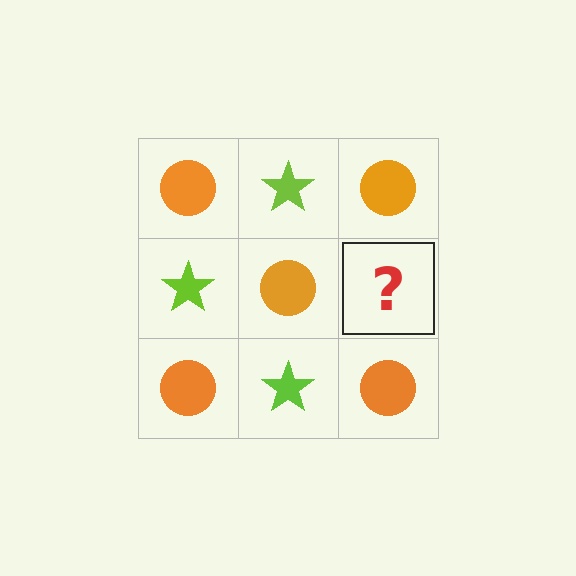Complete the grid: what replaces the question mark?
The question mark should be replaced with a lime star.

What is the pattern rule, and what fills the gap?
The rule is that it alternates orange circle and lime star in a checkerboard pattern. The gap should be filled with a lime star.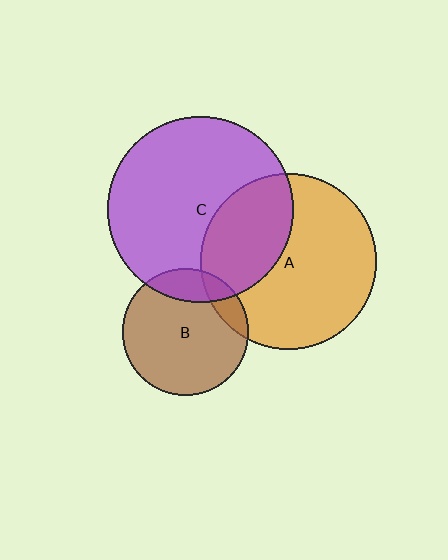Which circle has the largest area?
Circle C (purple).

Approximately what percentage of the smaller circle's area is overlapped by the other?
Approximately 15%.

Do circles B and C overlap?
Yes.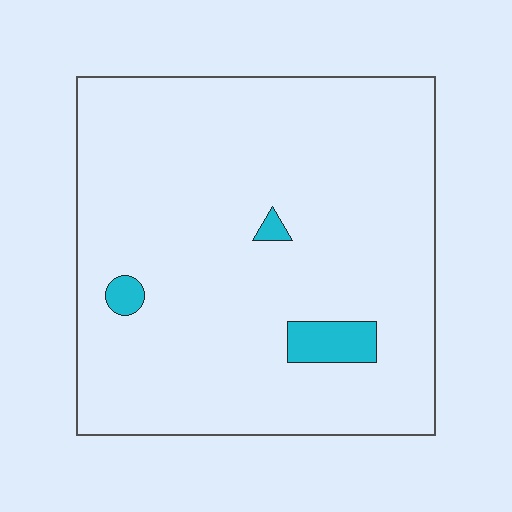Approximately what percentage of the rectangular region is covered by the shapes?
Approximately 5%.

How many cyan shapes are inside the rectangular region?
3.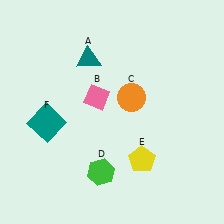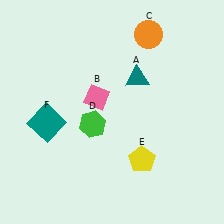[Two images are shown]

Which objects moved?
The objects that moved are: the teal triangle (A), the orange circle (C), the green hexagon (D).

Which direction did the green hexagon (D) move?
The green hexagon (D) moved up.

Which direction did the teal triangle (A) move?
The teal triangle (A) moved right.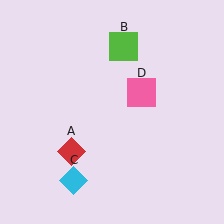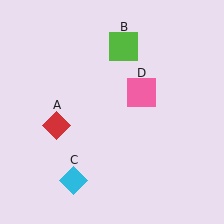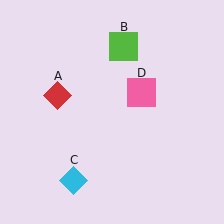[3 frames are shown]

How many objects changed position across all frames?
1 object changed position: red diamond (object A).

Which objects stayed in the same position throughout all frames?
Lime square (object B) and cyan diamond (object C) and pink square (object D) remained stationary.